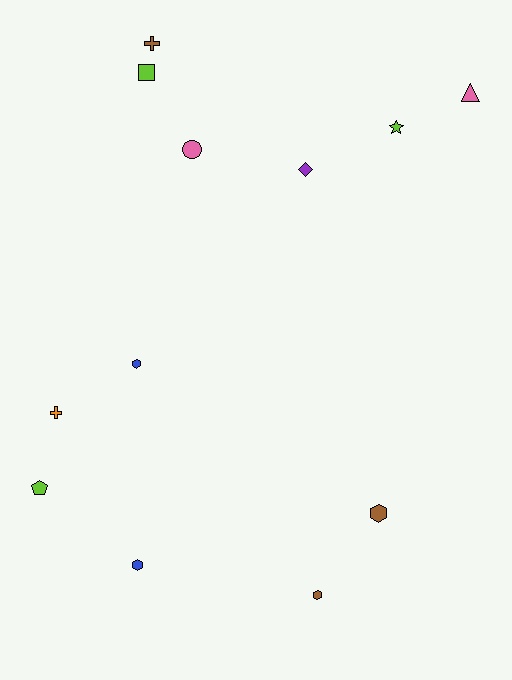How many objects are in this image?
There are 12 objects.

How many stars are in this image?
There is 1 star.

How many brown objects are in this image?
There are 3 brown objects.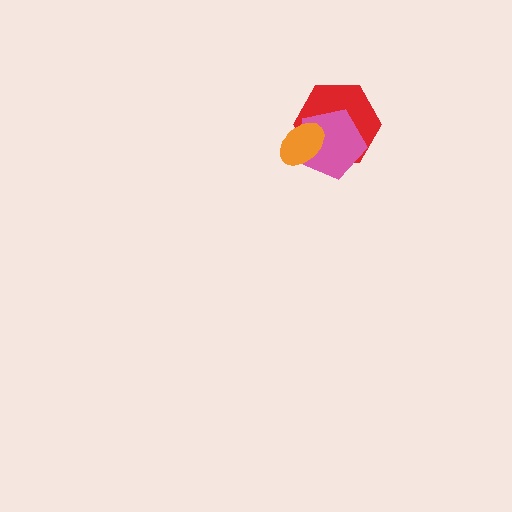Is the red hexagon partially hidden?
Yes, it is partially covered by another shape.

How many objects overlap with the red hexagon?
2 objects overlap with the red hexagon.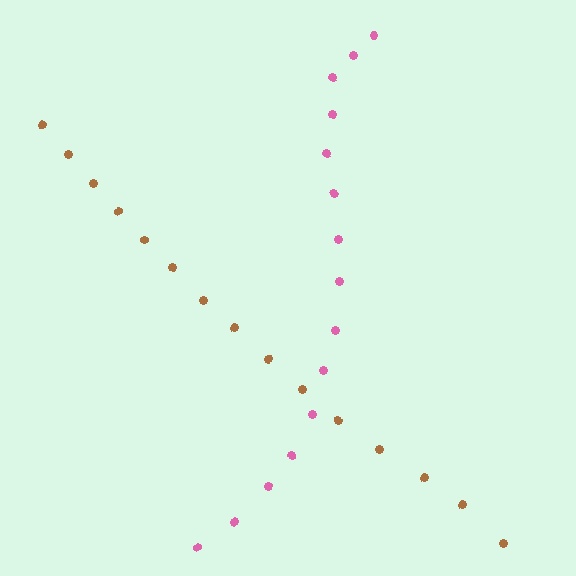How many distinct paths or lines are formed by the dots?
There are 2 distinct paths.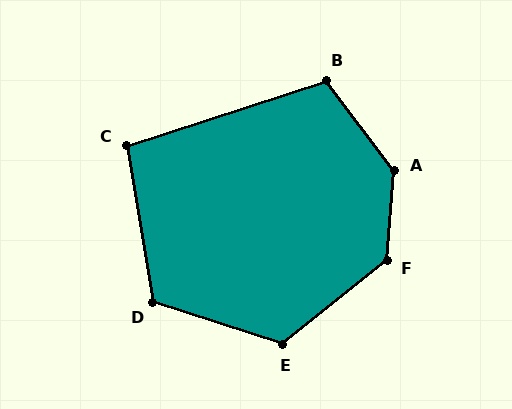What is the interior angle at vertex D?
Approximately 118 degrees (obtuse).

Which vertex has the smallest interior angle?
C, at approximately 99 degrees.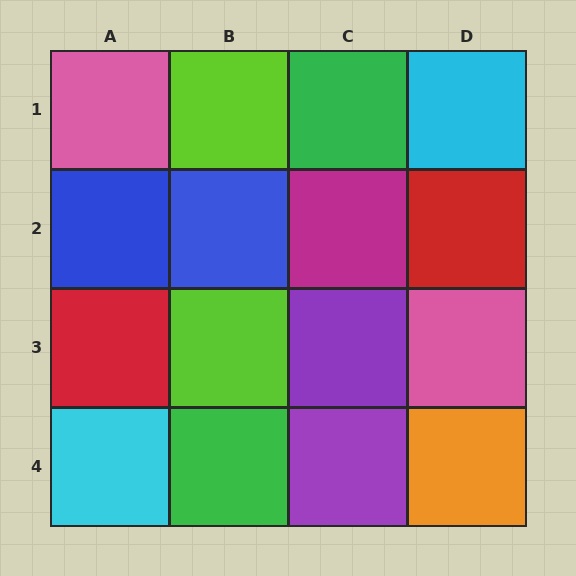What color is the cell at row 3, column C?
Purple.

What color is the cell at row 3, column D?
Pink.